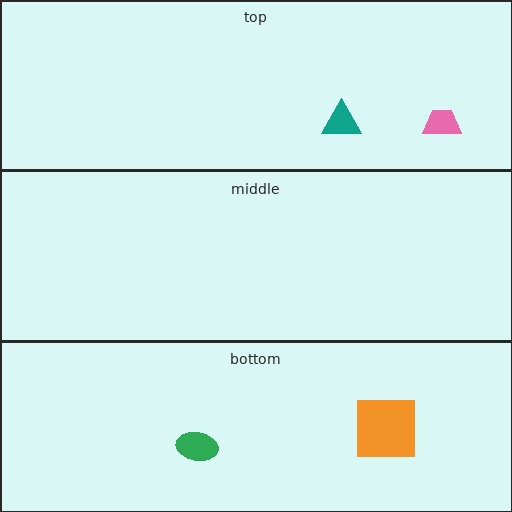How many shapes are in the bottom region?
2.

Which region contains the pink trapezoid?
The top region.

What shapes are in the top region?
The pink trapezoid, the teal triangle.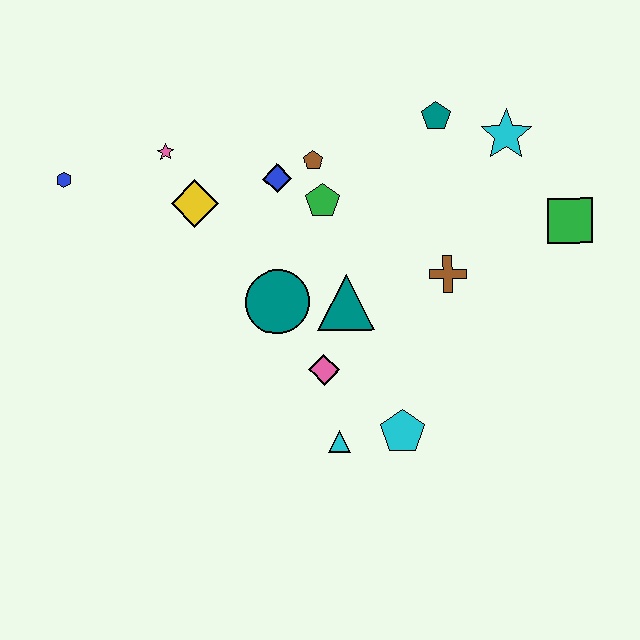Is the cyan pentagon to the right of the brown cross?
No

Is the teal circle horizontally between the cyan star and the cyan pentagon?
No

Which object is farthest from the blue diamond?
The green square is farthest from the blue diamond.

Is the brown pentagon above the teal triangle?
Yes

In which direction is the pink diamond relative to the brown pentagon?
The pink diamond is below the brown pentagon.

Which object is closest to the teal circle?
The teal triangle is closest to the teal circle.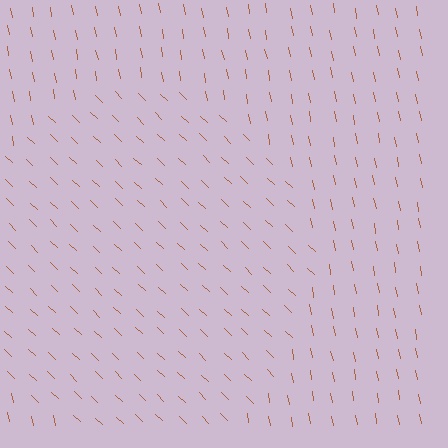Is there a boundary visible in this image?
Yes, there is a texture boundary formed by a change in line orientation.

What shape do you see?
I see a circle.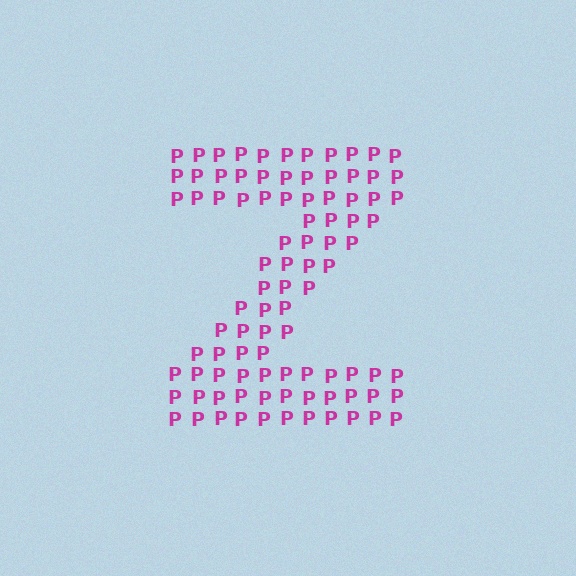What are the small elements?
The small elements are letter P's.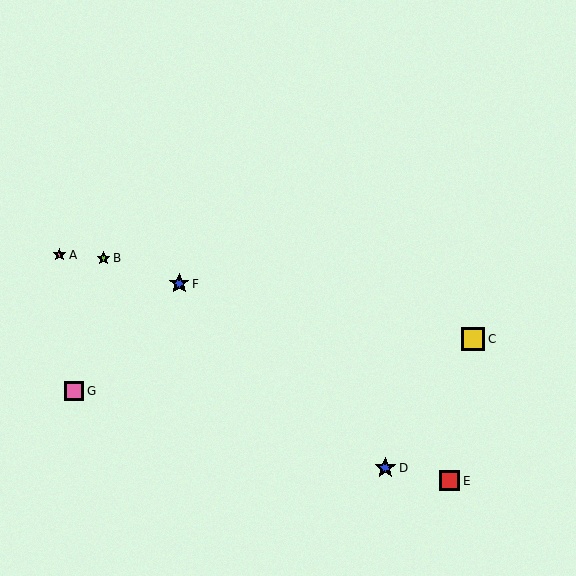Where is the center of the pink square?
The center of the pink square is at (74, 391).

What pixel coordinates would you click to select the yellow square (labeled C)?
Click at (473, 339) to select the yellow square C.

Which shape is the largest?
The yellow square (labeled C) is the largest.